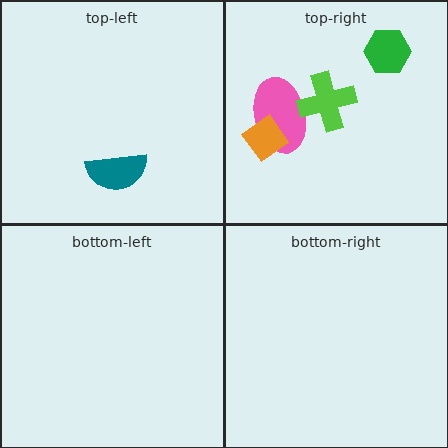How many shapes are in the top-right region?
4.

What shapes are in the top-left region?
The teal semicircle.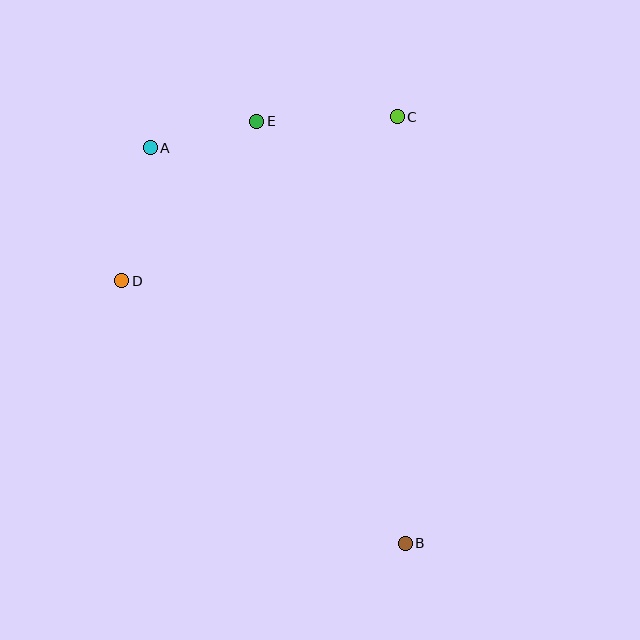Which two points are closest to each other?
Points A and E are closest to each other.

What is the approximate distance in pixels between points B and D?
The distance between B and D is approximately 386 pixels.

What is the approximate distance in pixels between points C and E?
The distance between C and E is approximately 140 pixels.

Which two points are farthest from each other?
Points A and B are farthest from each other.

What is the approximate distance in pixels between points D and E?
The distance between D and E is approximately 209 pixels.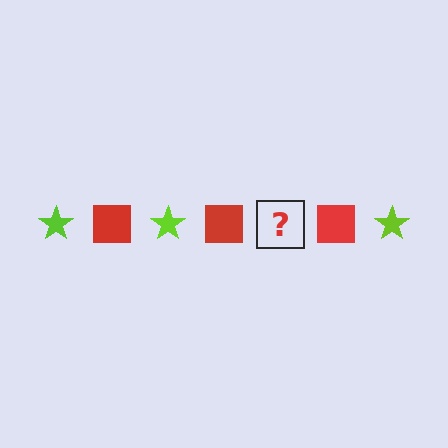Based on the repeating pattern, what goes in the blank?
The blank should be a lime star.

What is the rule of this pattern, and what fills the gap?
The rule is that the pattern alternates between lime star and red square. The gap should be filled with a lime star.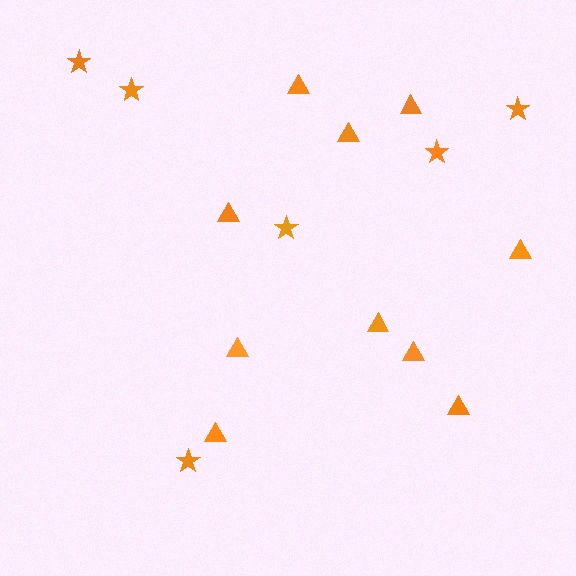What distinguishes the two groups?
There are 2 groups: one group of stars (6) and one group of triangles (10).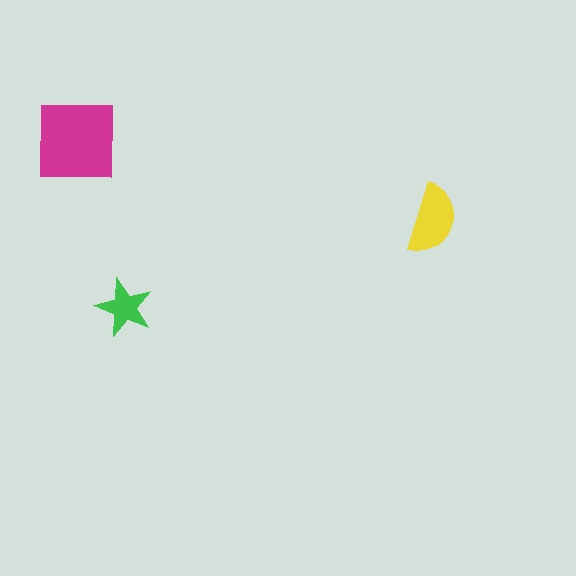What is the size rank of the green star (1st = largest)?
3rd.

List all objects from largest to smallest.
The magenta square, the yellow semicircle, the green star.